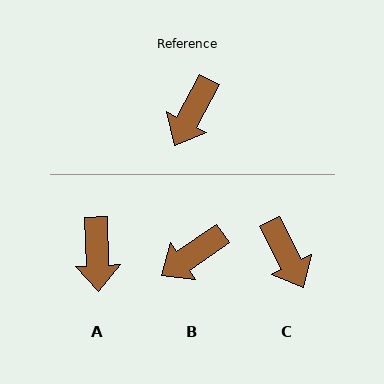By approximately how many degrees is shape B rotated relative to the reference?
Approximately 28 degrees clockwise.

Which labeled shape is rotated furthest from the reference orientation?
C, about 55 degrees away.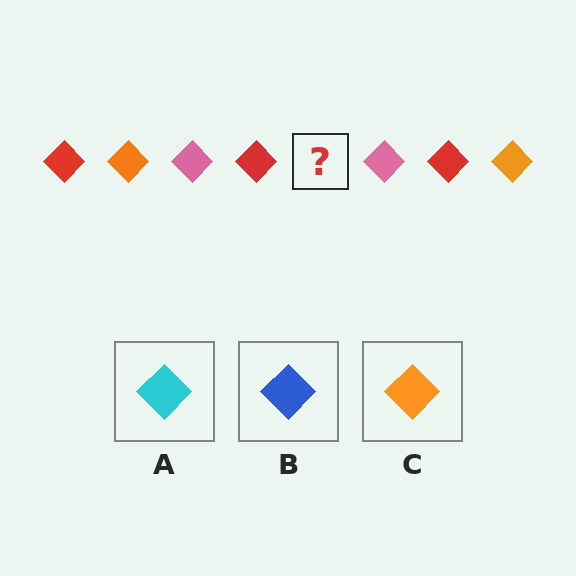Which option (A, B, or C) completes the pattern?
C.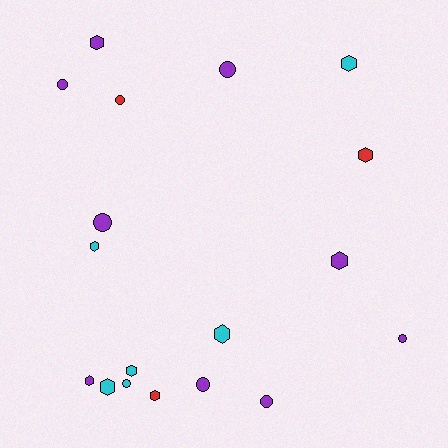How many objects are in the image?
There are 18 objects.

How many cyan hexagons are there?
There are 5 cyan hexagons.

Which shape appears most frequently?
Hexagon, with 10 objects.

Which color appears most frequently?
Purple, with 9 objects.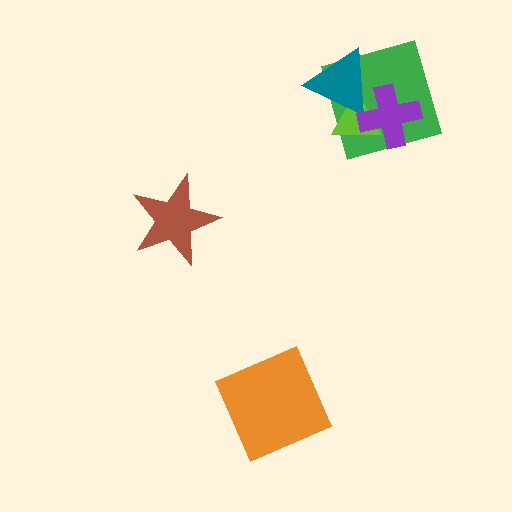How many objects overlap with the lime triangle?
3 objects overlap with the lime triangle.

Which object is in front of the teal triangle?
The purple cross is in front of the teal triangle.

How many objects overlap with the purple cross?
3 objects overlap with the purple cross.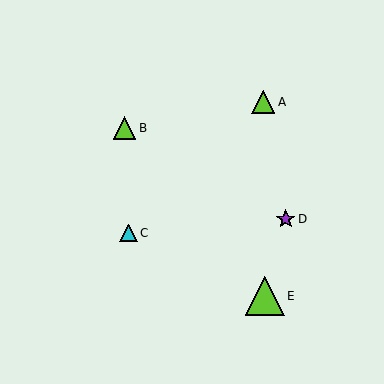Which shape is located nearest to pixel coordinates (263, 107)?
The lime triangle (labeled A) at (263, 102) is nearest to that location.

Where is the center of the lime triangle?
The center of the lime triangle is at (265, 296).